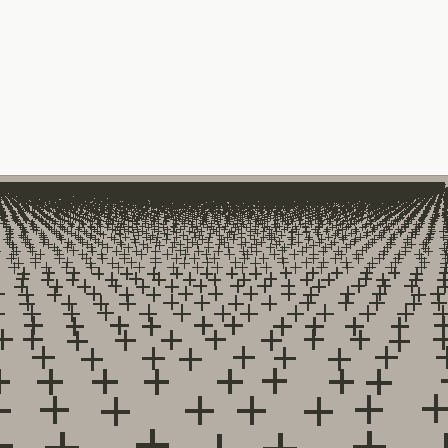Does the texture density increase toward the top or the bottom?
Density increases toward the top.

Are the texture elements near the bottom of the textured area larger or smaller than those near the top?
Larger. Near the bottom, elements are closer to the viewer and appear at a bigger on-screen size.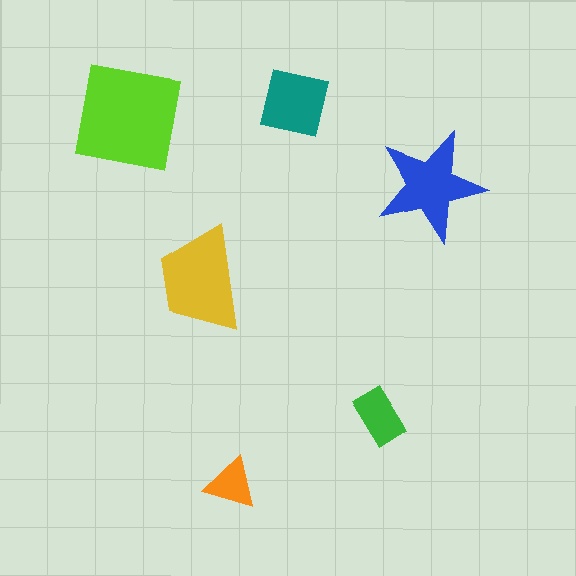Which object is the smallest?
The orange triangle.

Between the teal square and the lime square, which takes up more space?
The lime square.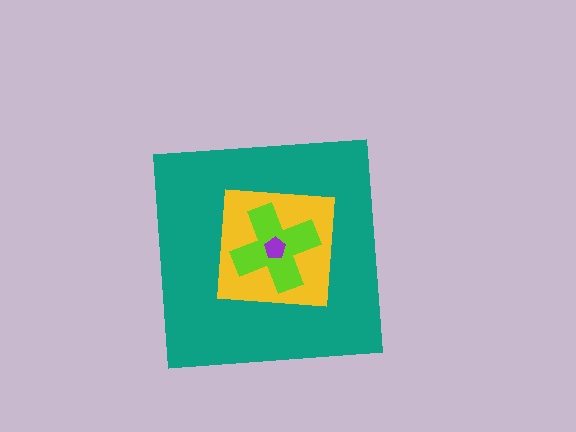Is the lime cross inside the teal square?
Yes.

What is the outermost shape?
The teal square.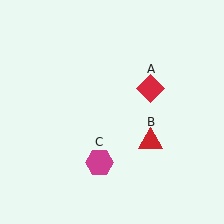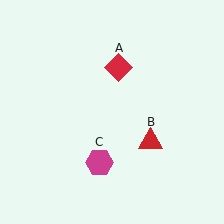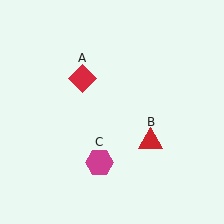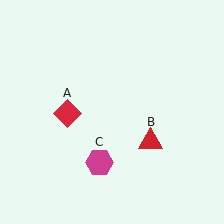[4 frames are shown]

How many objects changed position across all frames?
1 object changed position: red diamond (object A).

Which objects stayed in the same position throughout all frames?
Red triangle (object B) and magenta hexagon (object C) remained stationary.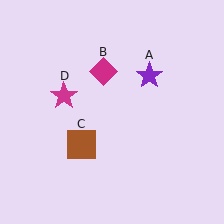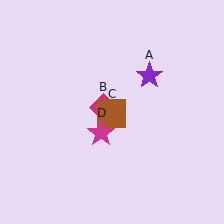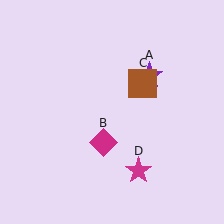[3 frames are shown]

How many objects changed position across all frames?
3 objects changed position: magenta diamond (object B), brown square (object C), magenta star (object D).